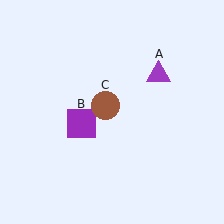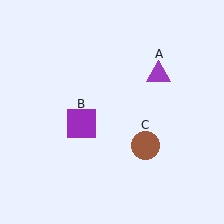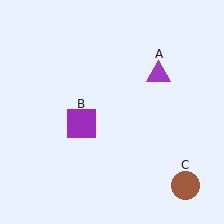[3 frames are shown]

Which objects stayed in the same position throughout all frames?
Purple triangle (object A) and purple square (object B) remained stationary.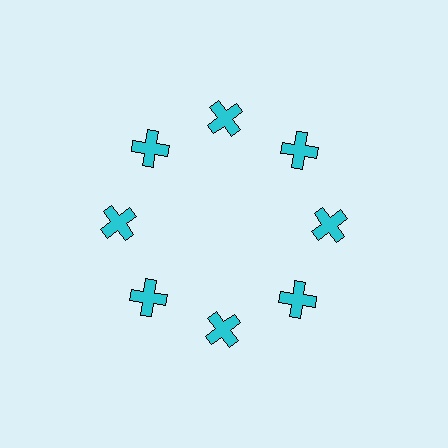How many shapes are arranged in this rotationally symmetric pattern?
There are 8 shapes, arranged in 8 groups of 1.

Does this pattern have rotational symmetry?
Yes, this pattern has 8-fold rotational symmetry. It looks the same after rotating 45 degrees around the center.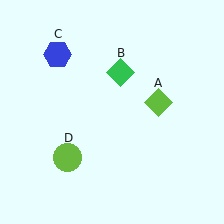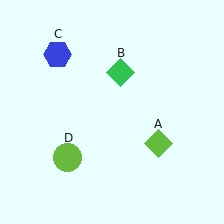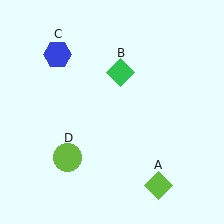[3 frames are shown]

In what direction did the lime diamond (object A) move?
The lime diamond (object A) moved down.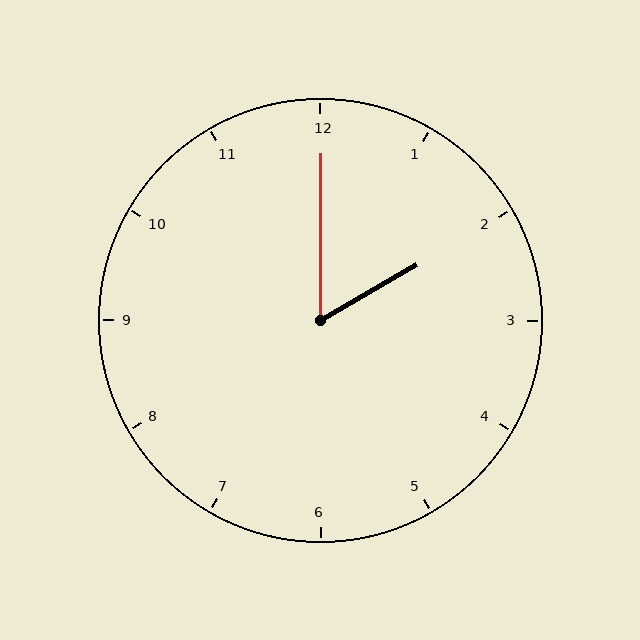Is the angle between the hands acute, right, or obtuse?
It is acute.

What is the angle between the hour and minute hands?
Approximately 60 degrees.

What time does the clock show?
2:00.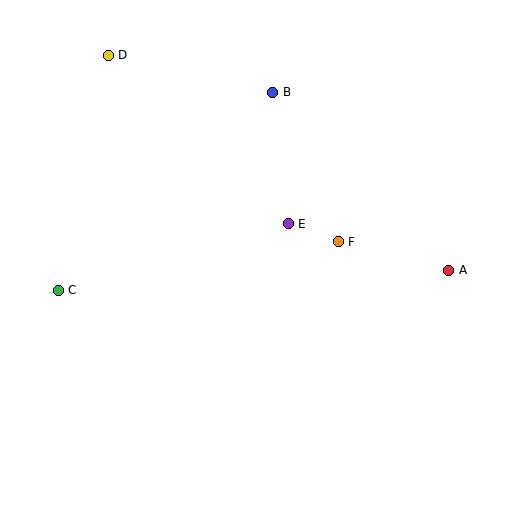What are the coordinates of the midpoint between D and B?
The midpoint between D and B is at (191, 74).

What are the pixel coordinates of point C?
Point C is at (58, 290).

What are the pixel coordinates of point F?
Point F is at (338, 242).